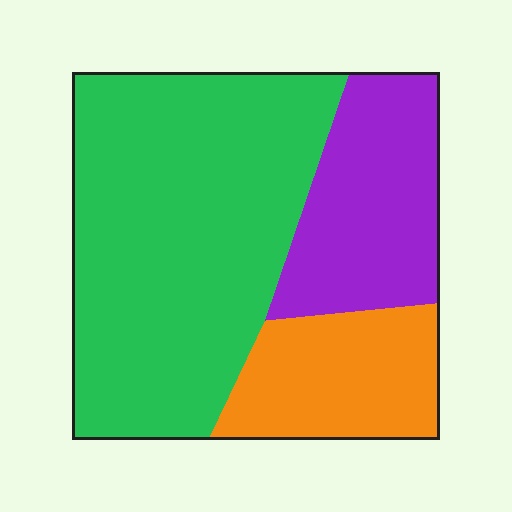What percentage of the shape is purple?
Purple takes up between a sixth and a third of the shape.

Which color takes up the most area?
Green, at roughly 60%.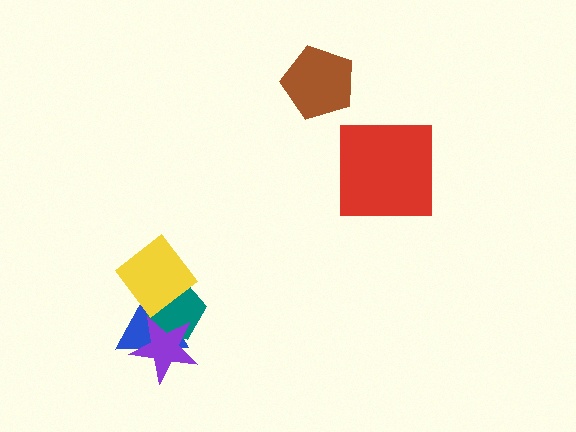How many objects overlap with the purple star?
2 objects overlap with the purple star.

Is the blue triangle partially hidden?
Yes, it is partially covered by another shape.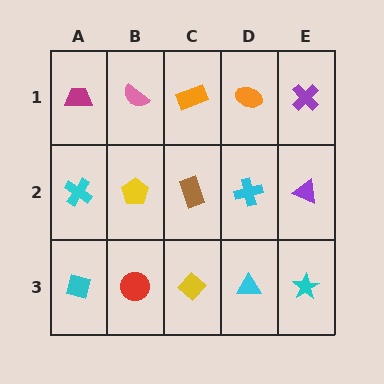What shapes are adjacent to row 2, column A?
A magenta trapezoid (row 1, column A), a cyan square (row 3, column A), a yellow pentagon (row 2, column B).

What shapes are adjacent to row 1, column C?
A brown rectangle (row 2, column C), a pink semicircle (row 1, column B), an orange ellipse (row 1, column D).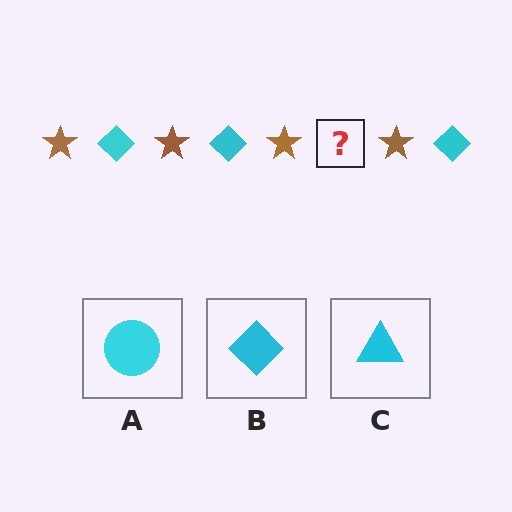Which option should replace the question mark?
Option B.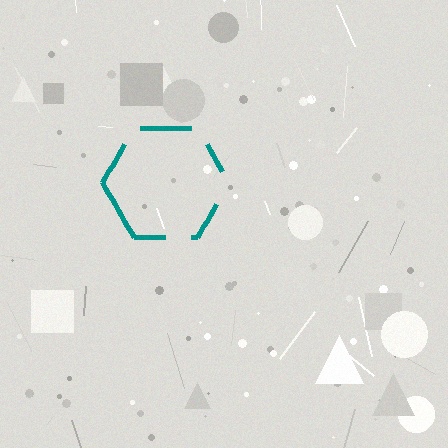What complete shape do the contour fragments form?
The contour fragments form a hexagon.